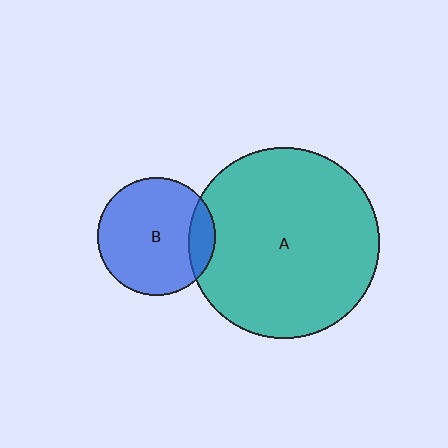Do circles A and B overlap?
Yes.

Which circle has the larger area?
Circle A (teal).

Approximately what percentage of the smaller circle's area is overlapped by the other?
Approximately 15%.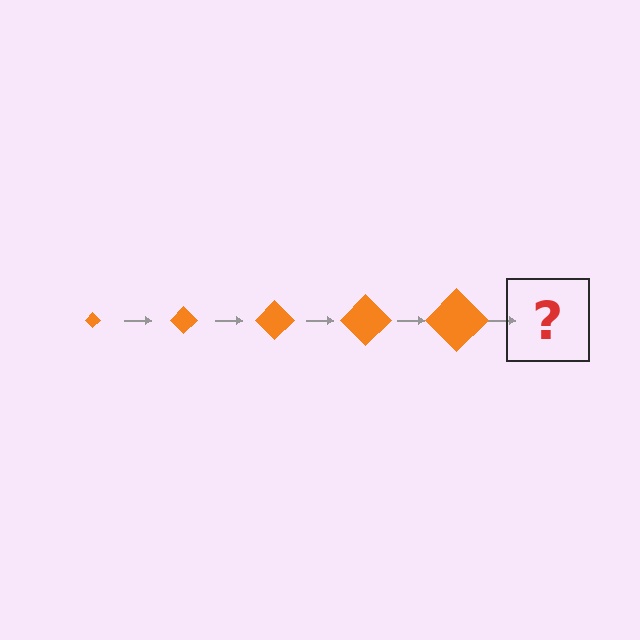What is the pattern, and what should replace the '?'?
The pattern is that the diamond gets progressively larger each step. The '?' should be an orange diamond, larger than the previous one.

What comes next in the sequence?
The next element should be an orange diamond, larger than the previous one.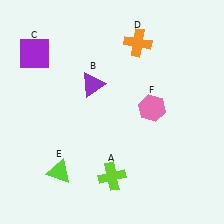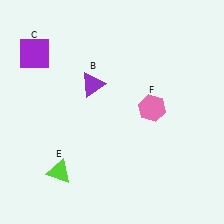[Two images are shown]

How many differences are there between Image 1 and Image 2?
There are 2 differences between the two images.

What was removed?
The lime cross (A), the orange cross (D) were removed in Image 2.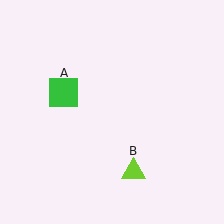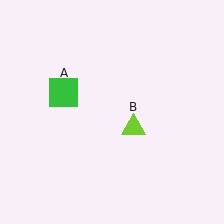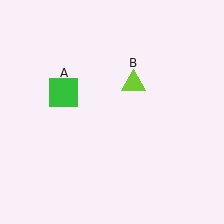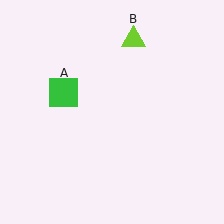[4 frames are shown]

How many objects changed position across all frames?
1 object changed position: lime triangle (object B).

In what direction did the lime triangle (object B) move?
The lime triangle (object B) moved up.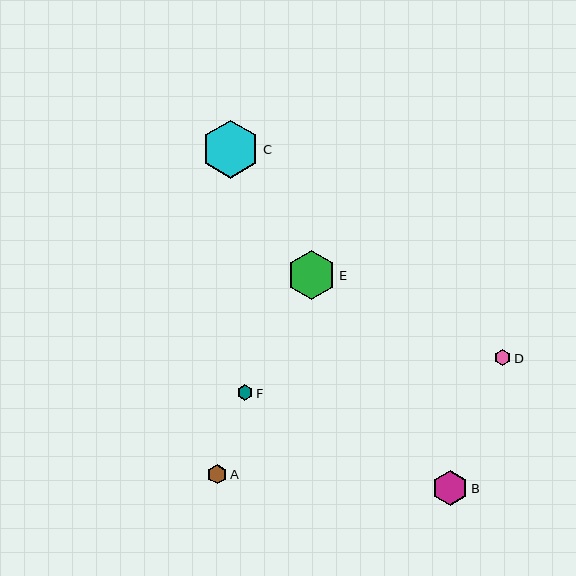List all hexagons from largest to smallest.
From largest to smallest: C, E, B, A, D, F.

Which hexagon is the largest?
Hexagon C is the largest with a size of approximately 58 pixels.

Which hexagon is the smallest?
Hexagon F is the smallest with a size of approximately 16 pixels.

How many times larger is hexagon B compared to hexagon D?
Hexagon B is approximately 2.2 times the size of hexagon D.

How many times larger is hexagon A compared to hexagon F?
Hexagon A is approximately 1.2 times the size of hexagon F.